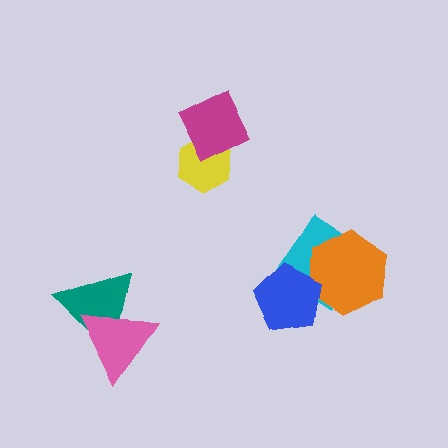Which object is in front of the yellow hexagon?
The magenta diamond is in front of the yellow hexagon.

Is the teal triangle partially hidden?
Yes, it is partially covered by another shape.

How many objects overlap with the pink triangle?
1 object overlaps with the pink triangle.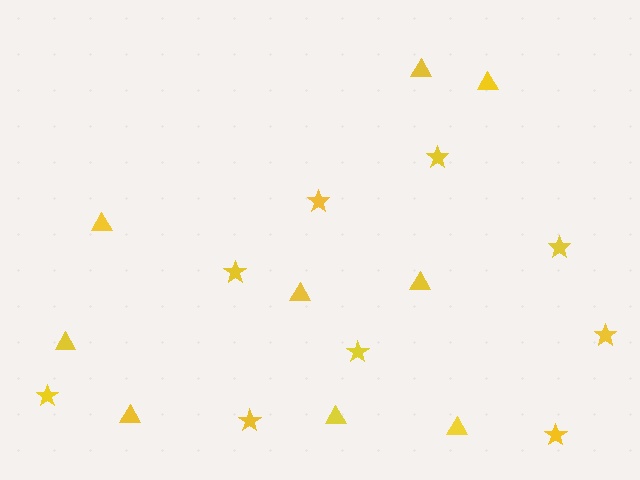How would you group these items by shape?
There are 2 groups: one group of triangles (9) and one group of stars (9).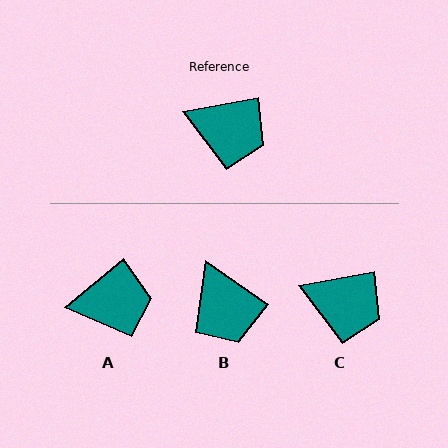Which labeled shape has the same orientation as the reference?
C.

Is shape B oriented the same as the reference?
No, it is off by about 45 degrees.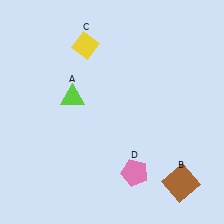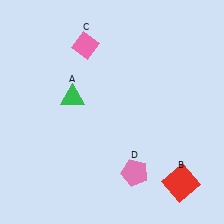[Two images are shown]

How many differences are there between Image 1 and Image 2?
There are 3 differences between the two images.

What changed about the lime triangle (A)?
In Image 1, A is lime. In Image 2, it changed to green.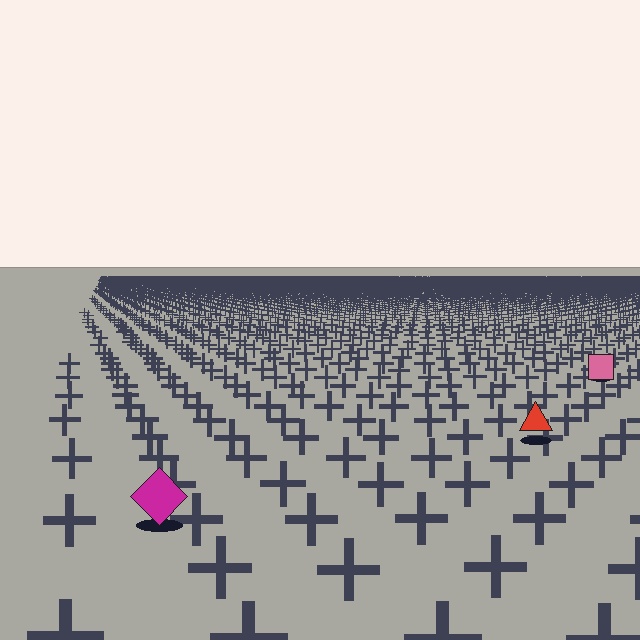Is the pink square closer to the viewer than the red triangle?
No. The red triangle is closer — you can tell from the texture gradient: the ground texture is coarser near it.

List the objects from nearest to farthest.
From nearest to farthest: the magenta diamond, the red triangle, the pink square.